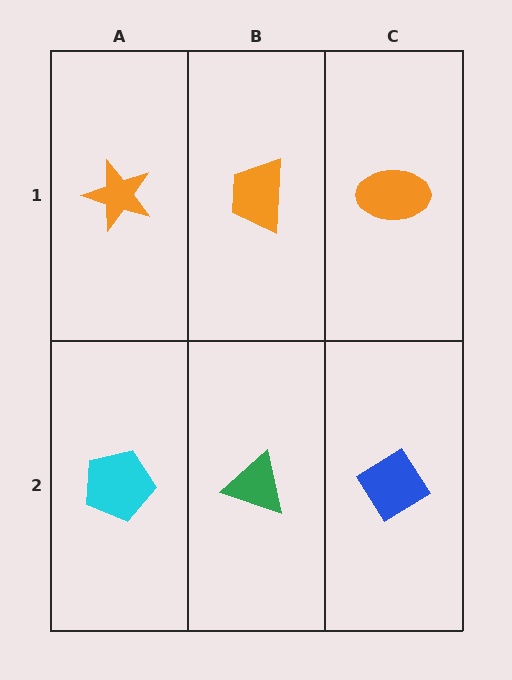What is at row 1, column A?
An orange star.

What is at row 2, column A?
A cyan pentagon.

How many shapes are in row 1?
3 shapes.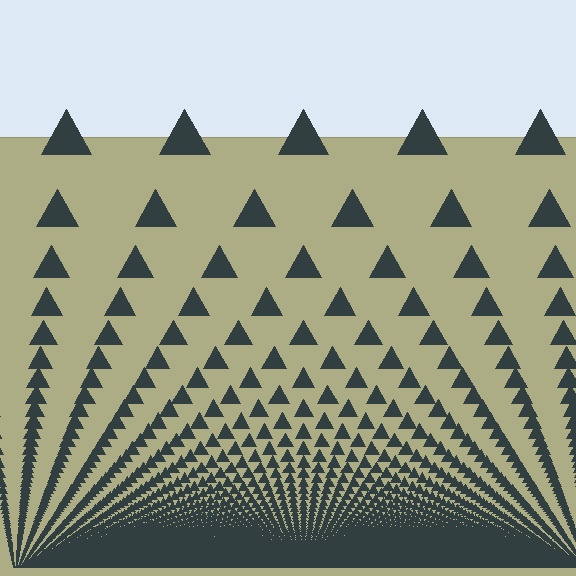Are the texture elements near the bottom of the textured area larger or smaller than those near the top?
Smaller. The gradient is inverted — elements near the bottom are smaller and denser.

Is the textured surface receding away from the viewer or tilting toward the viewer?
The surface appears to tilt toward the viewer. Texture elements get larger and sparser toward the top.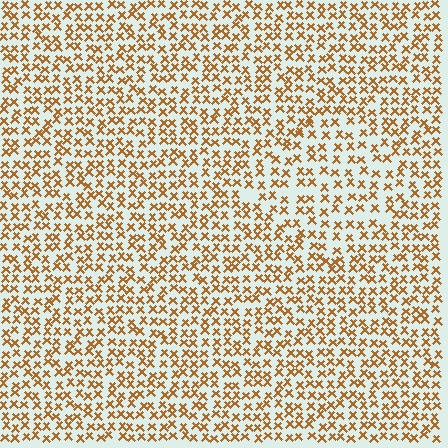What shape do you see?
I see a diamond.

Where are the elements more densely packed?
The elements are more densely packed outside the diamond boundary.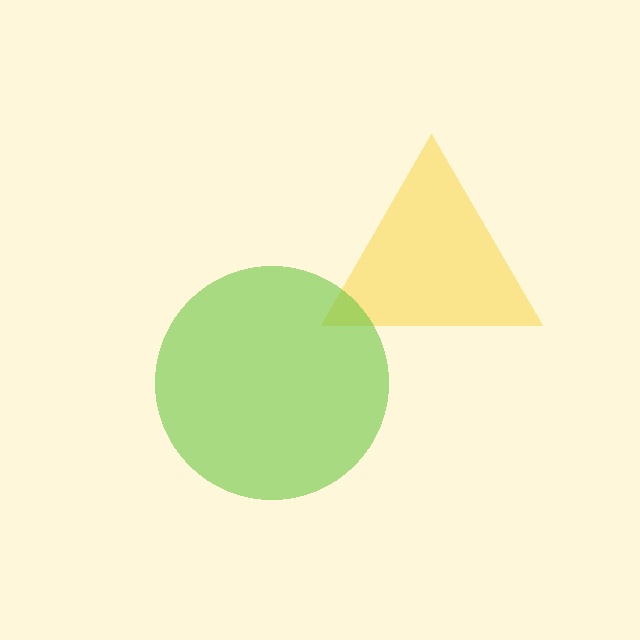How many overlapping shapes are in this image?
There are 2 overlapping shapes in the image.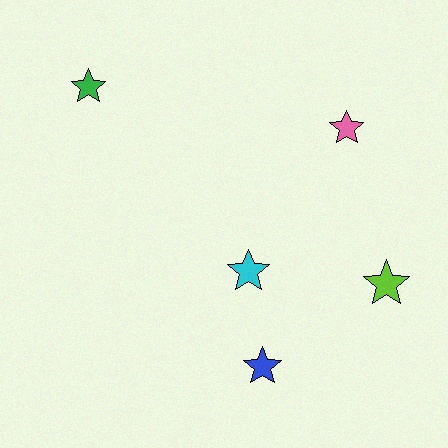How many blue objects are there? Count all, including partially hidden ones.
There is 1 blue object.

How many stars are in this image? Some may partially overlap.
There are 5 stars.